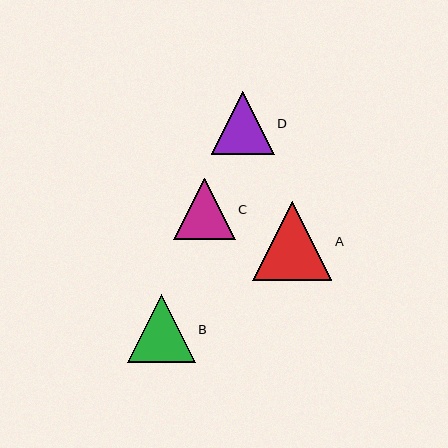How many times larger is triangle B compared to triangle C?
Triangle B is approximately 1.1 times the size of triangle C.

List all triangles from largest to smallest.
From largest to smallest: A, B, D, C.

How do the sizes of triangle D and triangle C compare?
Triangle D and triangle C are approximately the same size.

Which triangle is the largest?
Triangle A is the largest with a size of approximately 79 pixels.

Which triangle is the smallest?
Triangle C is the smallest with a size of approximately 62 pixels.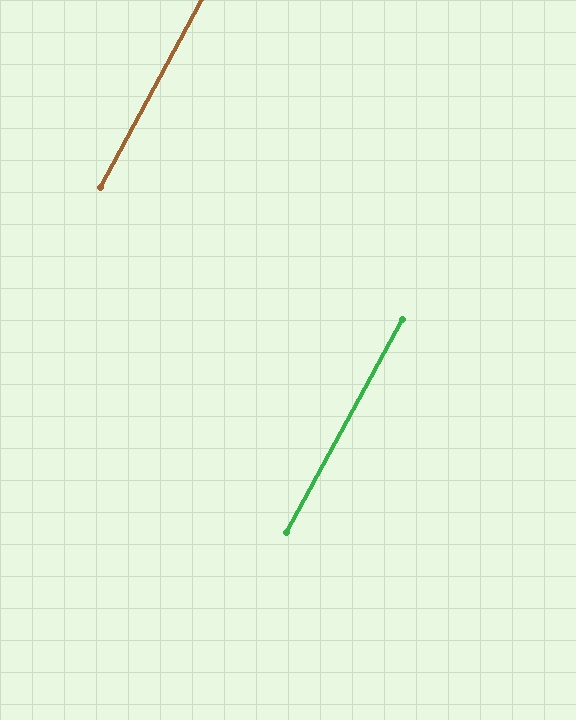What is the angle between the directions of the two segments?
Approximately 0 degrees.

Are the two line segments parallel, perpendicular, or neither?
Parallel — their directions differ by only 0.4°.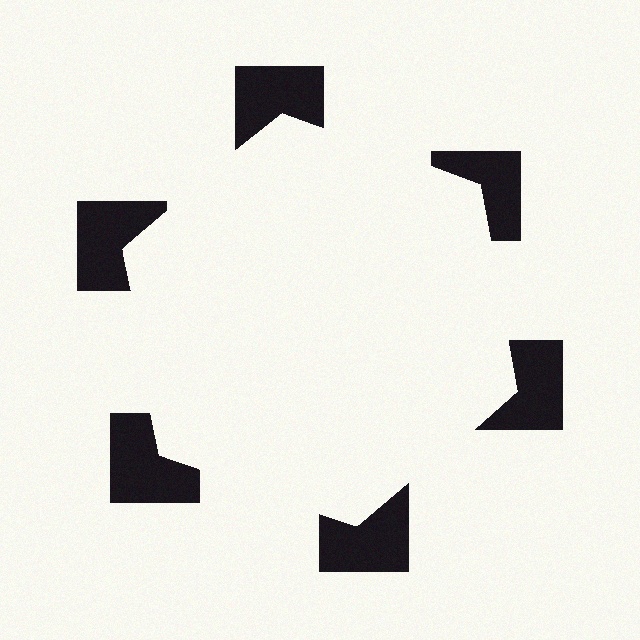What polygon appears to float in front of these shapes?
An illusory hexagon — its edges are inferred from the aligned wedge cuts in the notched squares, not physically drawn.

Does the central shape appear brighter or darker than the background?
It typically appears slightly brighter than the background, even though no actual brightness change is drawn.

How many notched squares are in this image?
There are 6 — one at each vertex of the illusory hexagon.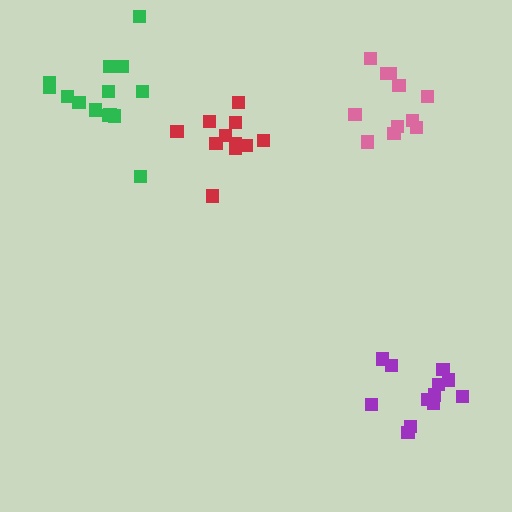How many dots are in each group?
Group 1: 14 dots, Group 2: 11 dots, Group 3: 11 dots, Group 4: 12 dots (48 total).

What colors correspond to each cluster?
The clusters are colored: green, red, pink, purple.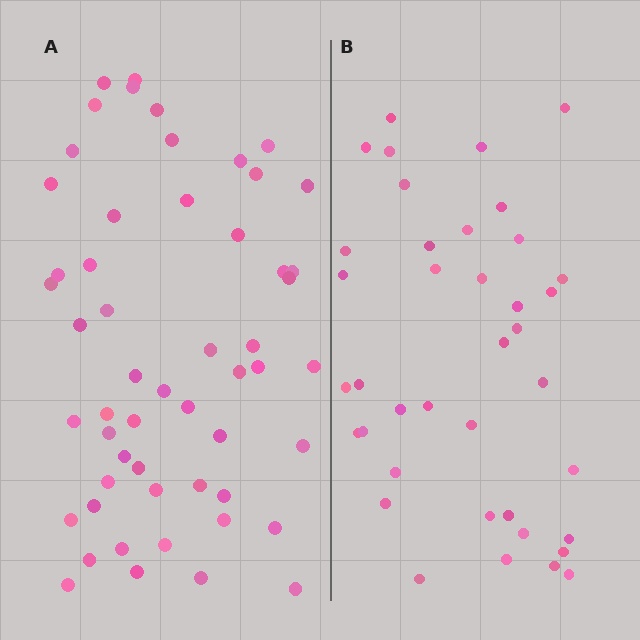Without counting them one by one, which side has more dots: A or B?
Region A (the left region) has more dots.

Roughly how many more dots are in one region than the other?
Region A has approximately 15 more dots than region B.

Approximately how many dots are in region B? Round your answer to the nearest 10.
About 40 dots. (The exact count is 39, which rounds to 40.)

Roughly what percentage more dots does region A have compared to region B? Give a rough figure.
About 40% more.